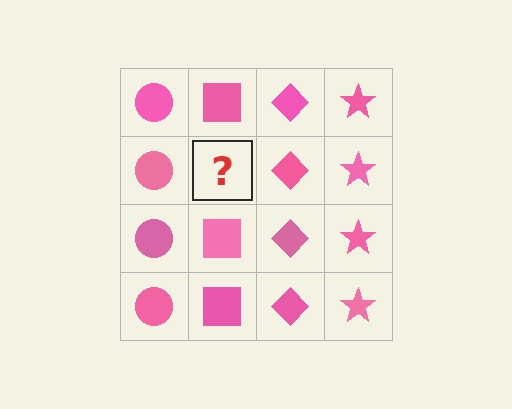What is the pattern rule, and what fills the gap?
The rule is that each column has a consistent shape. The gap should be filled with a pink square.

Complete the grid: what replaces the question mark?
The question mark should be replaced with a pink square.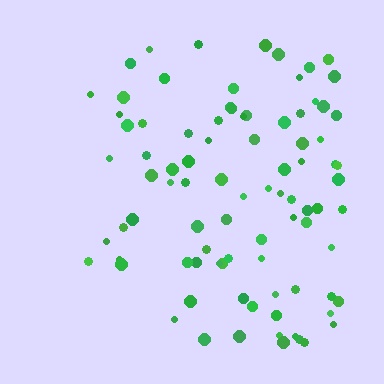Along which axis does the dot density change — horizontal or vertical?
Horizontal.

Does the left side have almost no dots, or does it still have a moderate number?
Still a moderate number, just noticeably fewer than the right.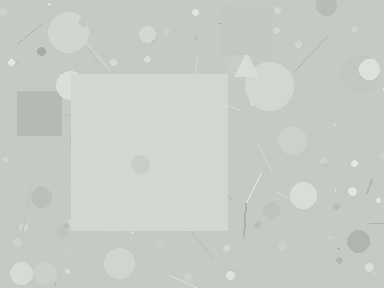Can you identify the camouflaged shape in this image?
The camouflaged shape is a square.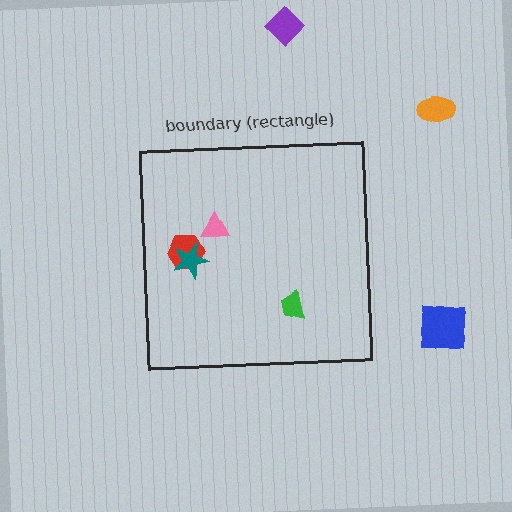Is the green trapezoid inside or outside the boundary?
Inside.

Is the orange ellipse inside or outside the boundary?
Outside.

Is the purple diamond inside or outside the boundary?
Outside.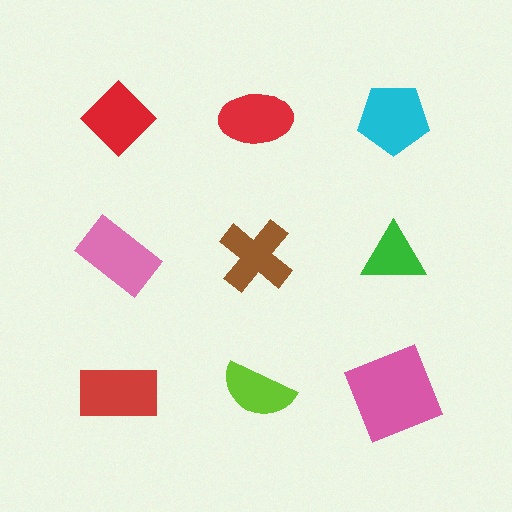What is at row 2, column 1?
A pink rectangle.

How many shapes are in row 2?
3 shapes.